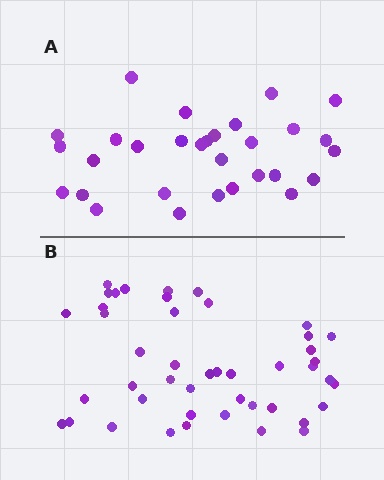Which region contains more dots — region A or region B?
Region B (the bottom region) has more dots.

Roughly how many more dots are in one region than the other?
Region B has approximately 15 more dots than region A.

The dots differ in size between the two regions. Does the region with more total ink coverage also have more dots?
No. Region A has more total ink coverage because its dots are larger, but region B actually contains more individual dots. Total area can be misleading — the number of items is what matters here.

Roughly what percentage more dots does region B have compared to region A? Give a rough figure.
About 50% more.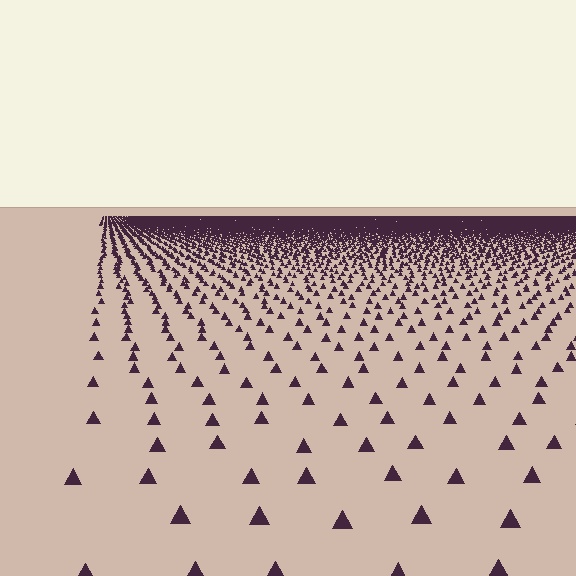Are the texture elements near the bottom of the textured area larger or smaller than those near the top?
Larger. Near the bottom, elements are closer to the viewer and appear at a bigger on-screen size.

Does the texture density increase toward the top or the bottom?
Density increases toward the top.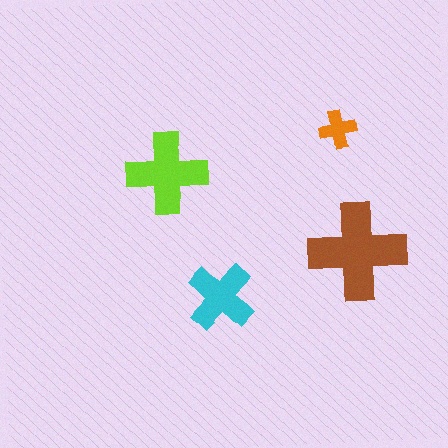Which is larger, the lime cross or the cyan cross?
The lime one.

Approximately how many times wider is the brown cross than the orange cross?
About 2.5 times wider.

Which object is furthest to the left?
The lime cross is leftmost.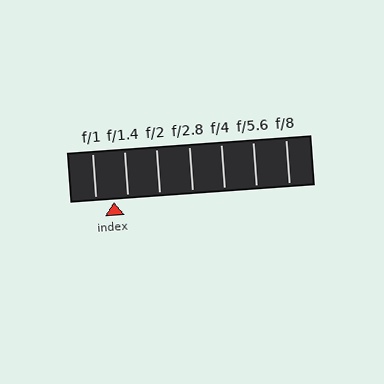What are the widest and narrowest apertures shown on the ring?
The widest aperture shown is f/1 and the narrowest is f/8.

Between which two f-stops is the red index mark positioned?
The index mark is between f/1 and f/1.4.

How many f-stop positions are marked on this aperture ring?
There are 7 f-stop positions marked.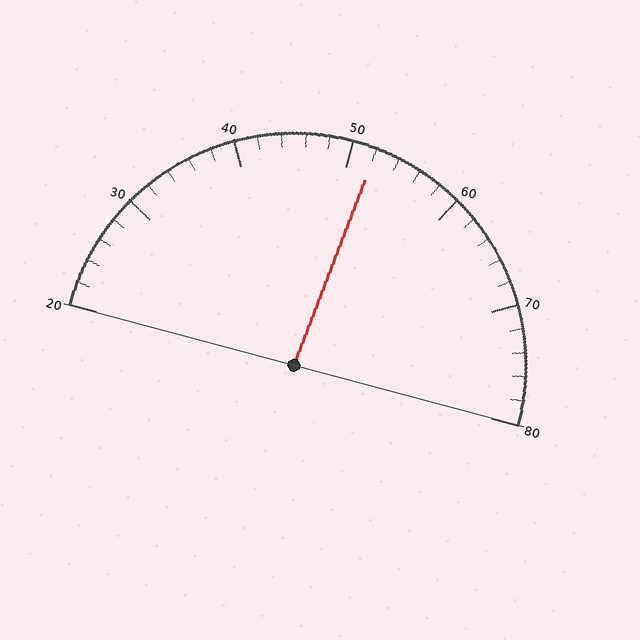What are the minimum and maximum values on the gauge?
The gauge ranges from 20 to 80.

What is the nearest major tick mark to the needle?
The nearest major tick mark is 50.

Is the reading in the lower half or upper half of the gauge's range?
The reading is in the upper half of the range (20 to 80).